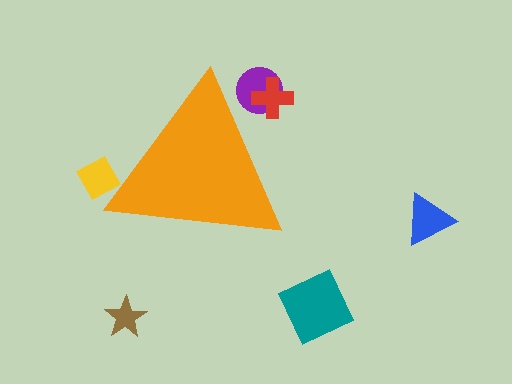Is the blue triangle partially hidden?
No, the blue triangle is fully visible.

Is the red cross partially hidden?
Yes, the red cross is partially hidden behind the orange triangle.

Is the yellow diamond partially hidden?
Yes, the yellow diamond is partially hidden behind the orange triangle.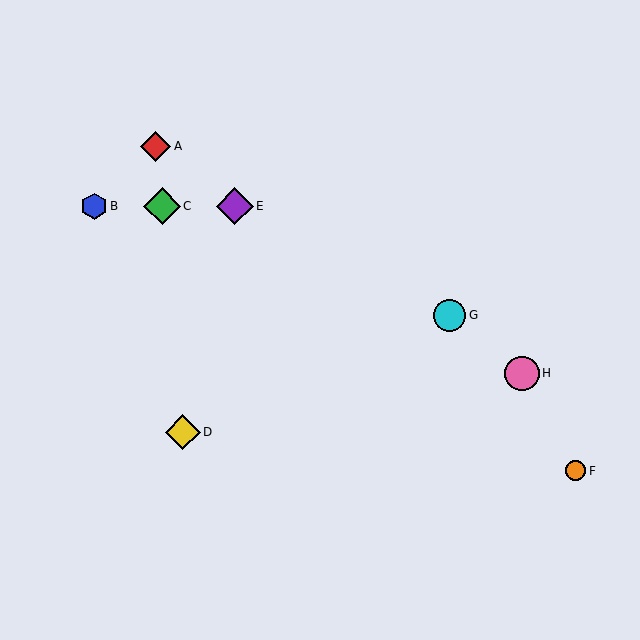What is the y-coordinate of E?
Object E is at y≈206.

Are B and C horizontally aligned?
Yes, both are at y≈206.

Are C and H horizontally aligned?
No, C is at y≈206 and H is at y≈373.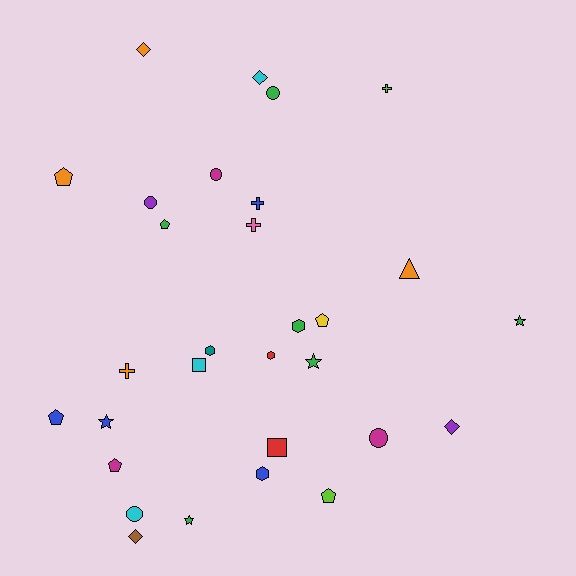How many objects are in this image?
There are 30 objects.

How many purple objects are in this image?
There are 2 purple objects.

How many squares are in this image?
There are 2 squares.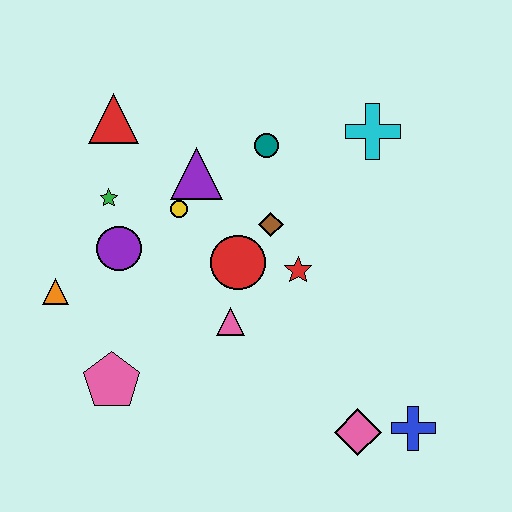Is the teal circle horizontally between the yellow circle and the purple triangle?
No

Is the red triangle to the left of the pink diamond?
Yes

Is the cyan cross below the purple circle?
No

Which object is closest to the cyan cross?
The teal circle is closest to the cyan cross.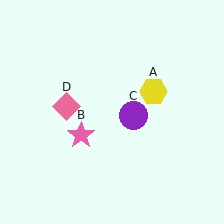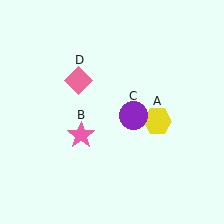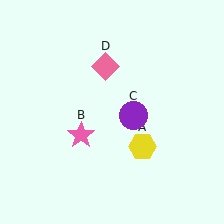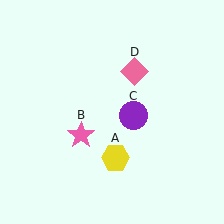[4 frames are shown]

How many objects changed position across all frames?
2 objects changed position: yellow hexagon (object A), pink diamond (object D).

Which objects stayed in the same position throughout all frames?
Pink star (object B) and purple circle (object C) remained stationary.